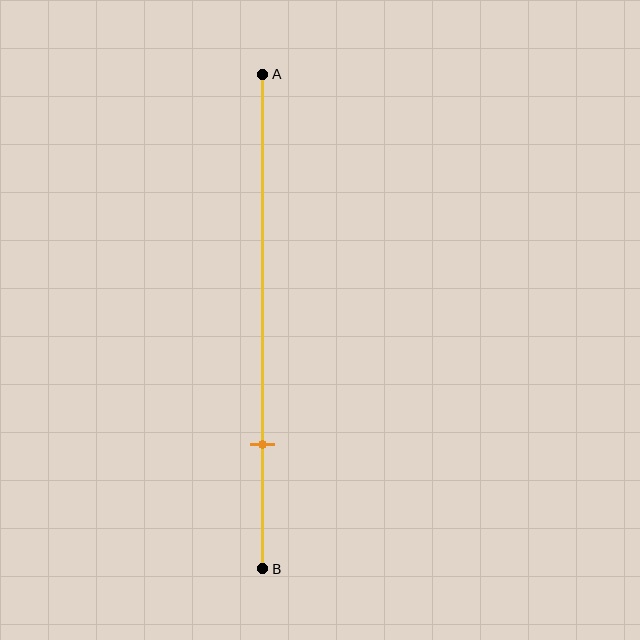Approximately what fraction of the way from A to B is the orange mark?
The orange mark is approximately 75% of the way from A to B.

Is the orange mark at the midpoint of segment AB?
No, the mark is at about 75% from A, not at the 50% midpoint.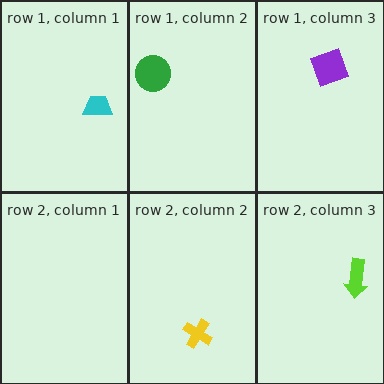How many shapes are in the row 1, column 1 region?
1.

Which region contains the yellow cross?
The row 2, column 2 region.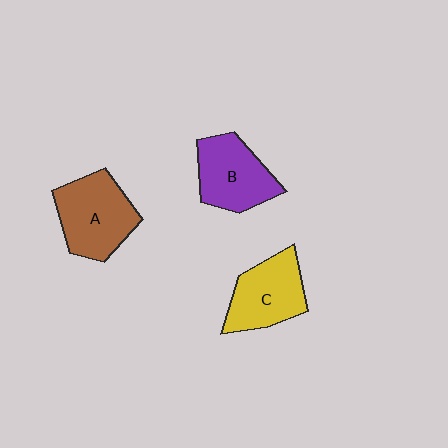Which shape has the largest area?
Shape A (brown).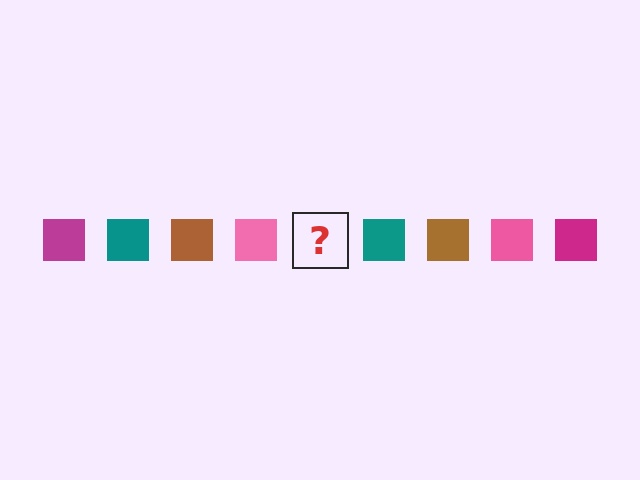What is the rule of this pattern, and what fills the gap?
The rule is that the pattern cycles through magenta, teal, brown, pink squares. The gap should be filled with a magenta square.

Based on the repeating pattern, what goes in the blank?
The blank should be a magenta square.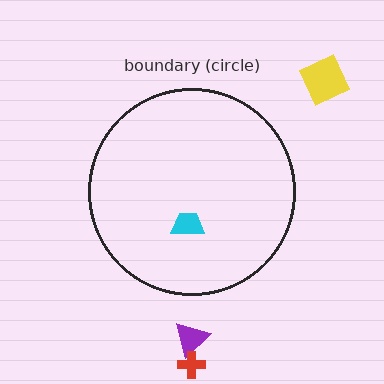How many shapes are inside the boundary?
1 inside, 3 outside.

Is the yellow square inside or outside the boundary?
Outside.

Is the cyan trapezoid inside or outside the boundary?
Inside.